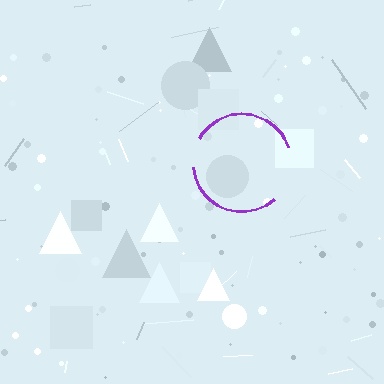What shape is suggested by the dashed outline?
The dashed outline suggests a circle.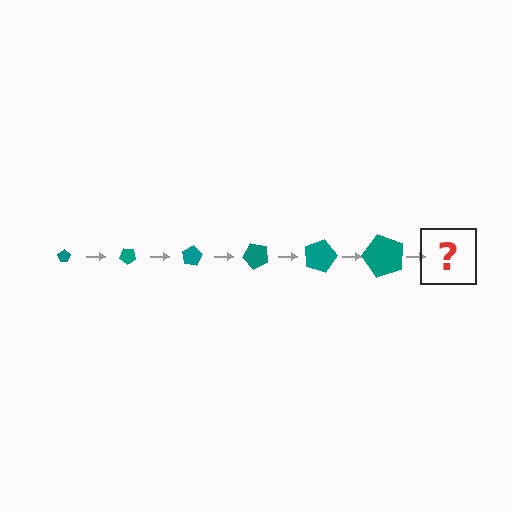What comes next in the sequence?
The next element should be a pentagon, larger than the previous one and rotated 240 degrees from the start.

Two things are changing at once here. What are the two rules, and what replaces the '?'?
The two rules are that the pentagon grows larger each step and it rotates 40 degrees each step. The '?' should be a pentagon, larger than the previous one and rotated 240 degrees from the start.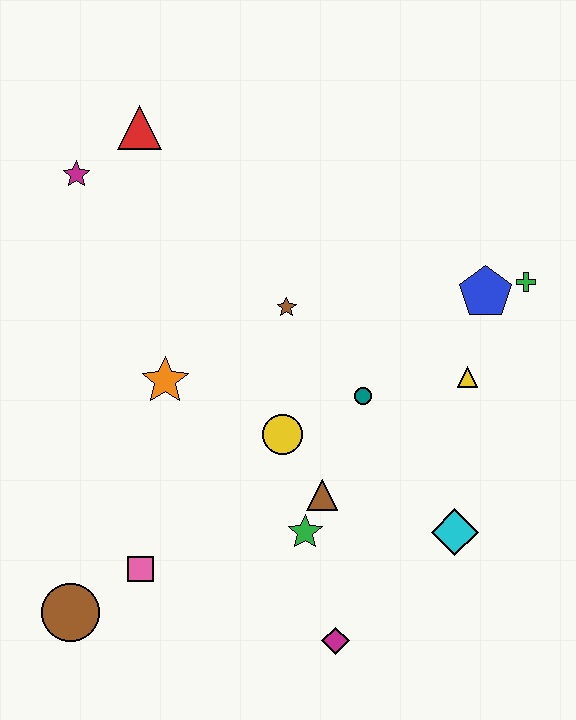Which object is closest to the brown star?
The teal circle is closest to the brown star.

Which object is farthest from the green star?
The red triangle is farthest from the green star.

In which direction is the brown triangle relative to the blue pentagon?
The brown triangle is below the blue pentagon.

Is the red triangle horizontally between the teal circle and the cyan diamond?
No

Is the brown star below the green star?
No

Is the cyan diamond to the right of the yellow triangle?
No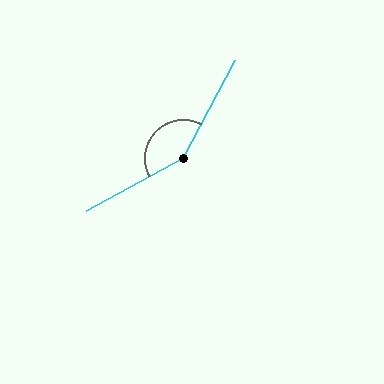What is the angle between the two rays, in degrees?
Approximately 147 degrees.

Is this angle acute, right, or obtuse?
It is obtuse.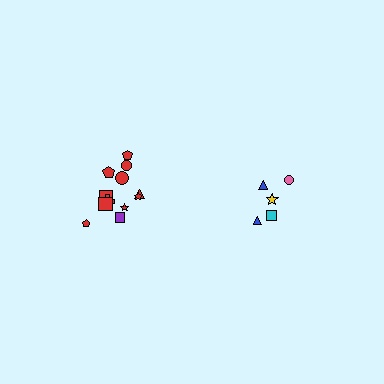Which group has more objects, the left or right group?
The left group.